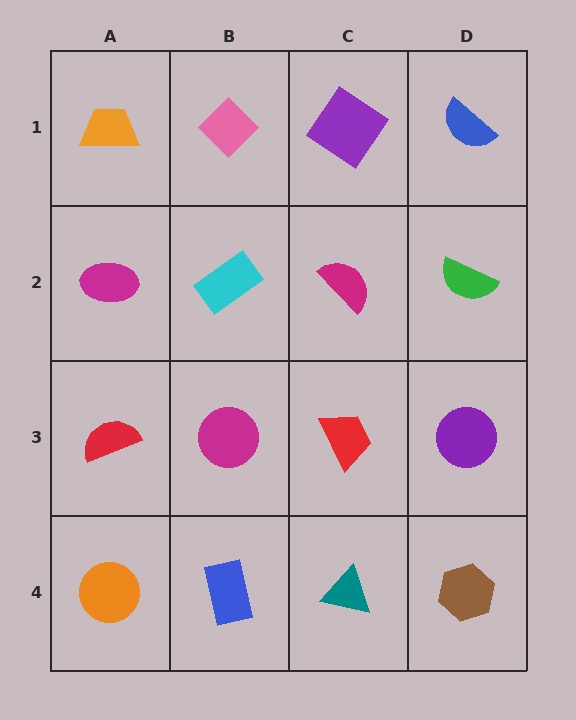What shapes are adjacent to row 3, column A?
A magenta ellipse (row 2, column A), an orange circle (row 4, column A), a magenta circle (row 3, column B).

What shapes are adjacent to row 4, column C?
A red trapezoid (row 3, column C), a blue rectangle (row 4, column B), a brown hexagon (row 4, column D).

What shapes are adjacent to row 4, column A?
A red semicircle (row 3, column A), a blue rectangle (row 4, column B).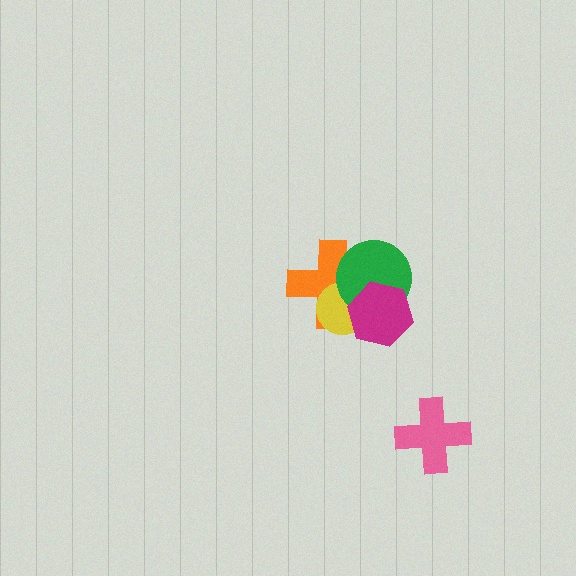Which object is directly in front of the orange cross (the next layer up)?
The yellow circle is directly in front of the orange cross.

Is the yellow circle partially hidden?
Yes, it is partially covered by another shape.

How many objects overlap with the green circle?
3 objects overlap with the green circle.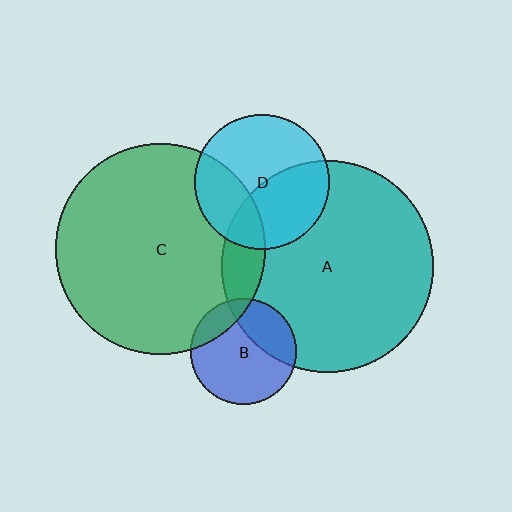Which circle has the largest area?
Circle A (teal).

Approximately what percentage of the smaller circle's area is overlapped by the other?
Approximately 30%.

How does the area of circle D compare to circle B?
Approximately 1.6 times.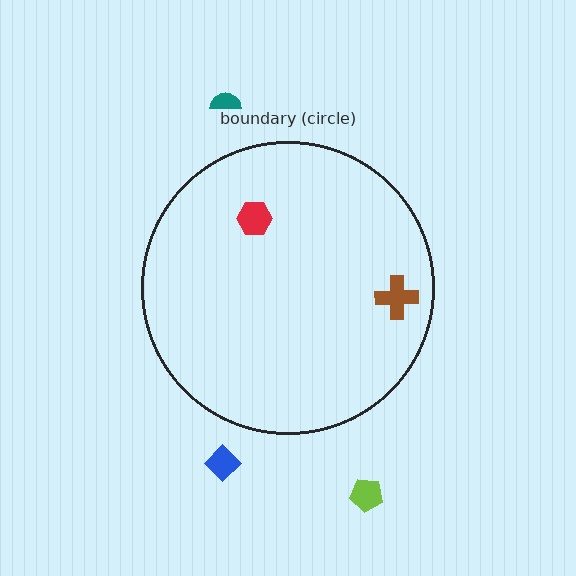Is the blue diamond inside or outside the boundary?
Outside.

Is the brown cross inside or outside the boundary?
Inside.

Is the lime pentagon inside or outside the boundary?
Outside.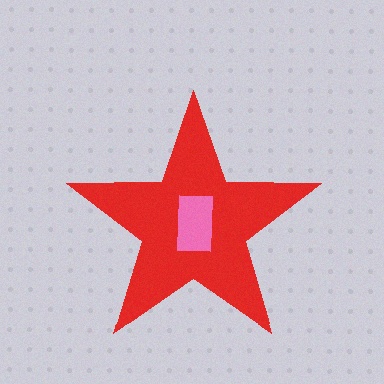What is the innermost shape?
The pink rectangle.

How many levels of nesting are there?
2.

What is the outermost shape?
The red star.